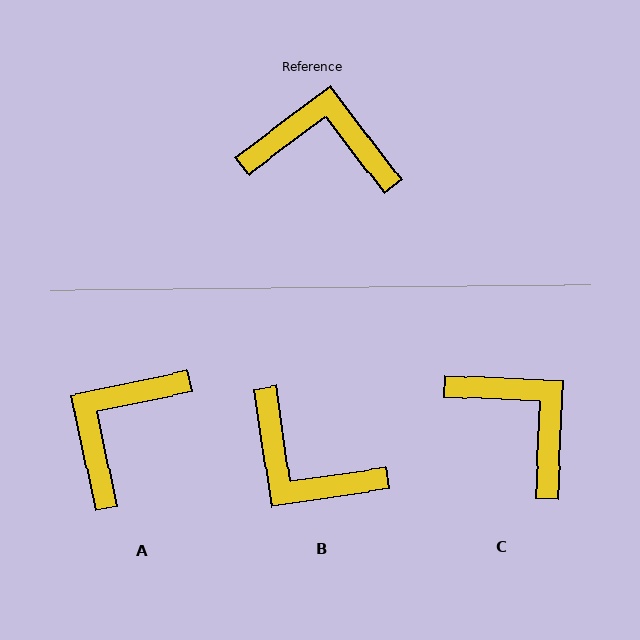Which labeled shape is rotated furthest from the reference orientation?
B, about 151 degrees away.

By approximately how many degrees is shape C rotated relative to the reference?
Approximately 40 degrees clockwise.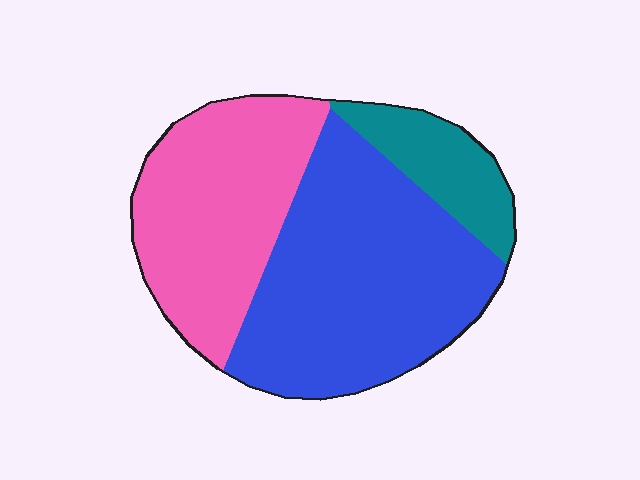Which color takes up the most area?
Blue, at roughly 50%.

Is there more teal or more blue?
Blue.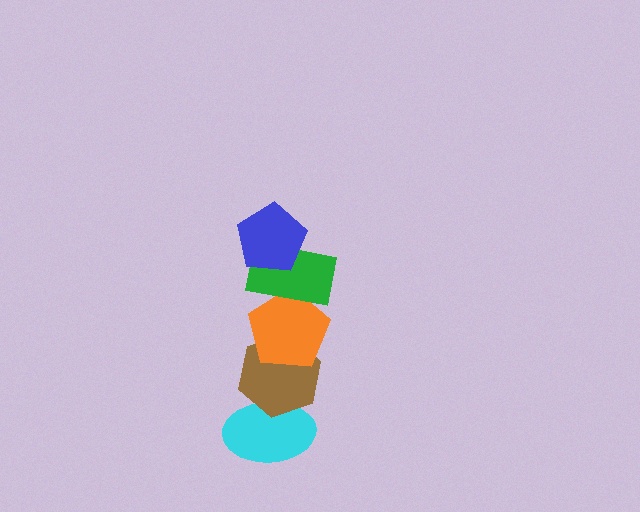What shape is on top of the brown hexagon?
The orange pentagon is on top of the brown hexagon.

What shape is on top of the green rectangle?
The blue pentagon is on top of the green rectangle.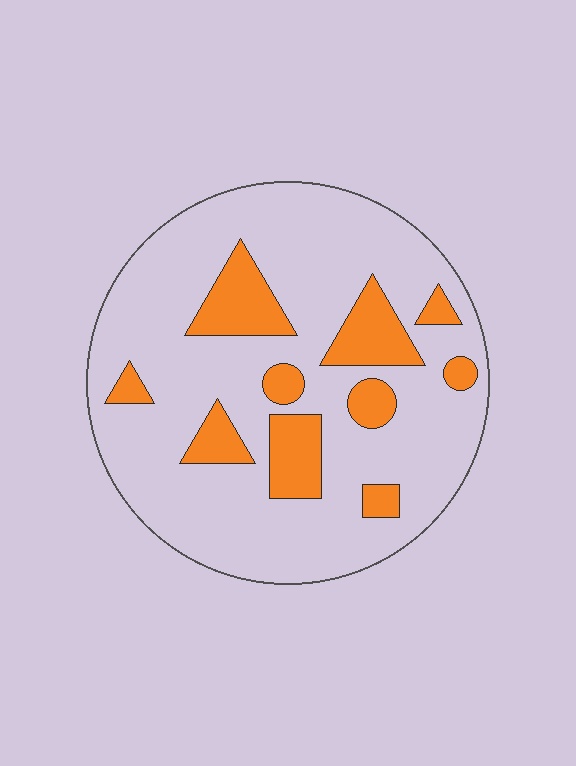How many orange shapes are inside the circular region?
10.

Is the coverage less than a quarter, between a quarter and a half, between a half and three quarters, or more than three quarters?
Less than a quarter.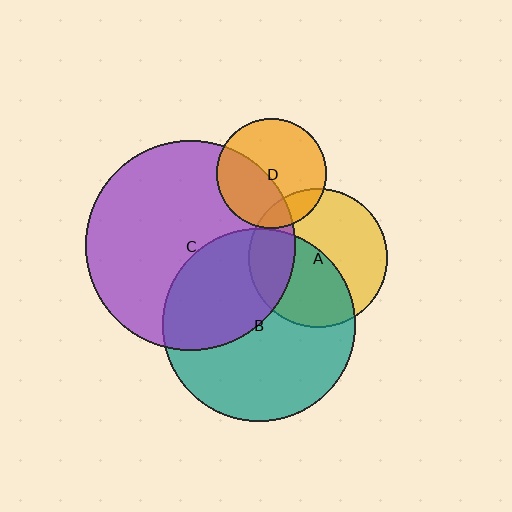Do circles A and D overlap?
Yes.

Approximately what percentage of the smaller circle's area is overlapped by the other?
Approximately 15%.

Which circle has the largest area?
Circle C (purple).